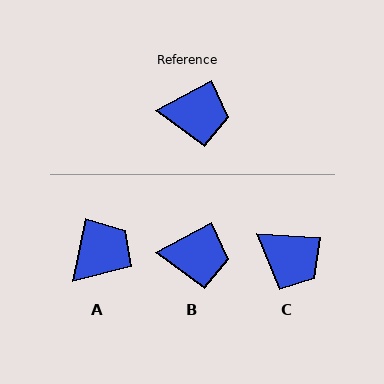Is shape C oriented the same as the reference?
No, it is off by about 32 degrees.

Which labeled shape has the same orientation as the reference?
B.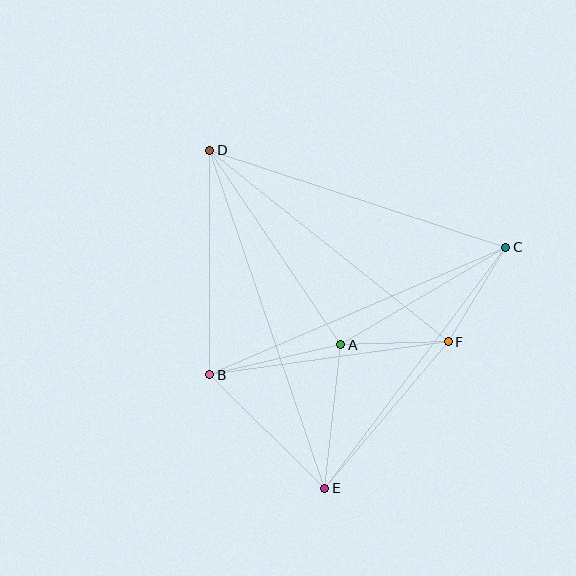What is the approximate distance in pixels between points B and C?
The distance between B and C is approximately 322 pixels.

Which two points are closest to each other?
Points A and F are closest to each other.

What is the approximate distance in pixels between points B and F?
The distance between B and F is approximately 241 pixels.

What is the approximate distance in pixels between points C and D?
The distance between C and D is approximately 311 pixels.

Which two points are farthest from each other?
Points D and E are farthest from each other.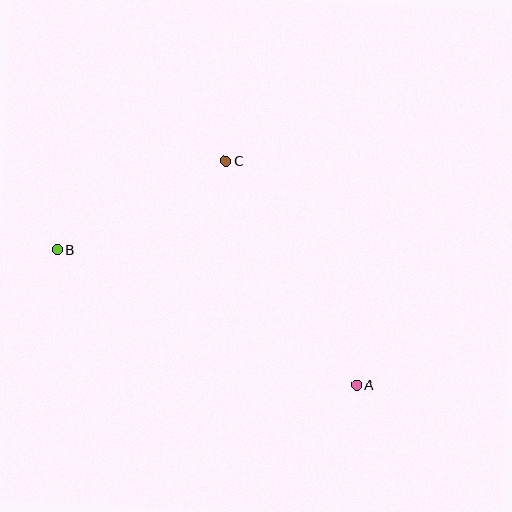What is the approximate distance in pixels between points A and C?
The distance between A and C is approximately 260 pixels.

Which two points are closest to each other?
Points B and C are closest to each other.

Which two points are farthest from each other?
Points A and B are farthest from each other.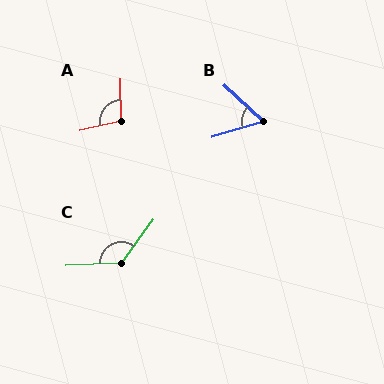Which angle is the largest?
C, at approximately 128 degrees.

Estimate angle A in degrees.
Approximately 101 degrees.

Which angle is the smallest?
B, at approximately 58 degrees.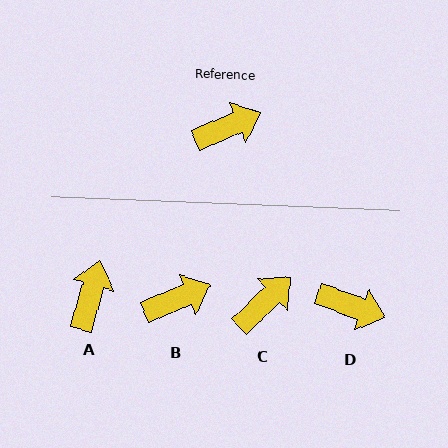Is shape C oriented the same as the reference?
No, it is off by about 21 degrees.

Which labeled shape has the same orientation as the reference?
B.